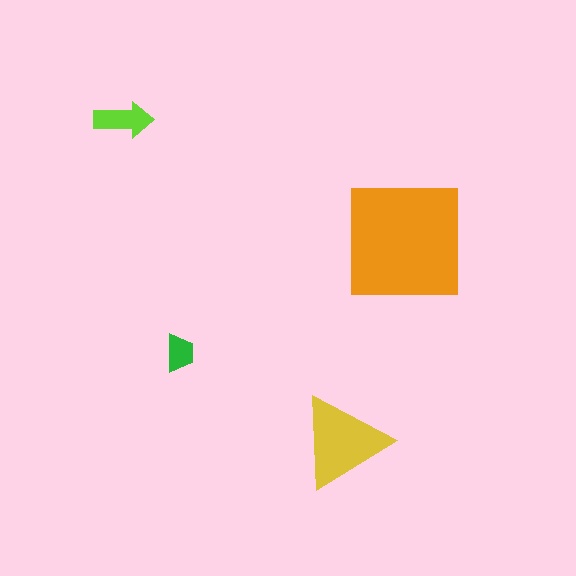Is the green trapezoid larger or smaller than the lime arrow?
Smaller.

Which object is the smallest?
The green trapezoid.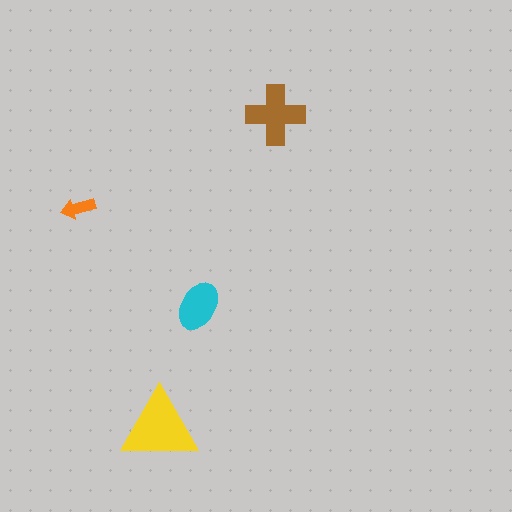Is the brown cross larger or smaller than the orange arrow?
Larger.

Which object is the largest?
The yellow triangle.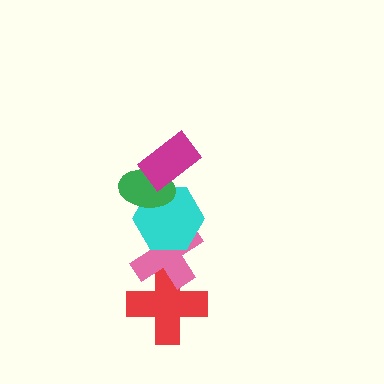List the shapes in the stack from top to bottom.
From top to bottom: the magenta rectangle, the green ellipse, the cyan hexagon, the pink cross, the red cross.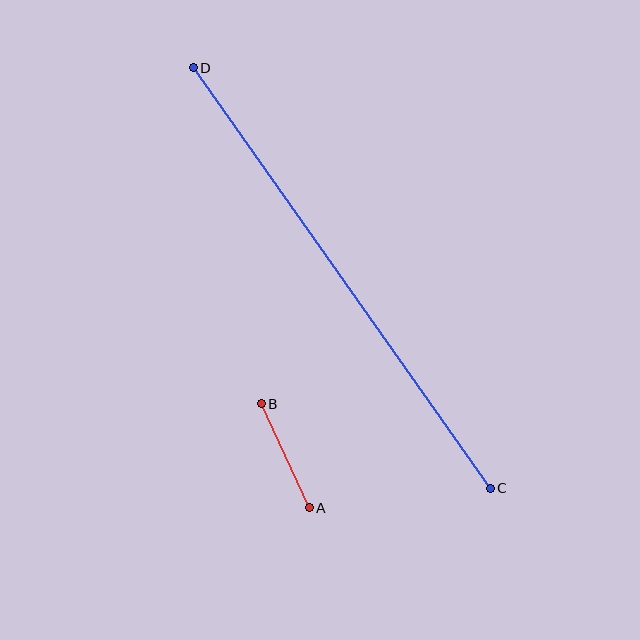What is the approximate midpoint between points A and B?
The midpoint is at approximately (285, 456) pixels.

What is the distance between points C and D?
The distance is approximately 515 pixels.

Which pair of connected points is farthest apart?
Points C and D are farthest apart.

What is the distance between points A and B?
The distance is approximately 115 pixels.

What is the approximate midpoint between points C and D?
The midpoint is at approximately (342, 278) pixels.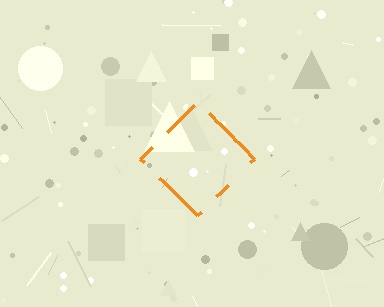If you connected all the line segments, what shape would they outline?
They would outline a diamond.